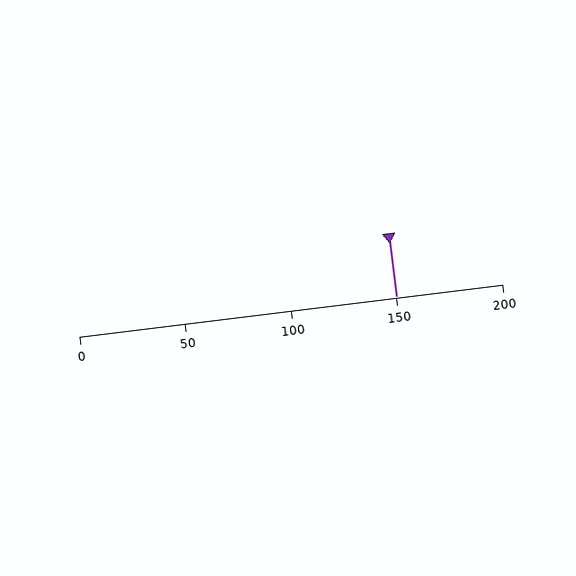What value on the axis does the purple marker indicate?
The marker indicates approximately 150.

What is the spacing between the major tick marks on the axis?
The major ticks are spaced 50 apart.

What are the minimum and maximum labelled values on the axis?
The axis runs from 0 to 200.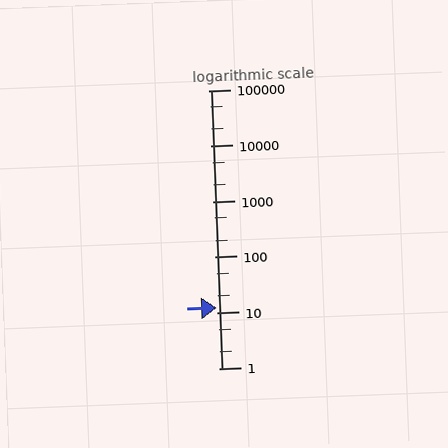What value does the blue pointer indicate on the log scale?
The pointer indicates approximately 12.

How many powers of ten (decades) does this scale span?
The scale spans 5 decades, from 1 to 100000.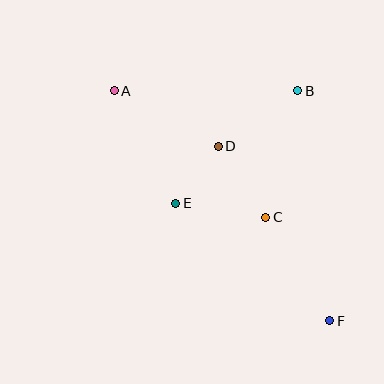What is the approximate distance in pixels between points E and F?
The distance between E and F is approximately 194 pixels.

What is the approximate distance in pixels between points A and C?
The distance between A and C is approximately 198 pixels.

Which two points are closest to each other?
Points D and E are closest to each other.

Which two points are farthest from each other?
Points A and F are farthest from each other.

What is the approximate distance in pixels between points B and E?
The distance between B and E is approximately 166 pixels.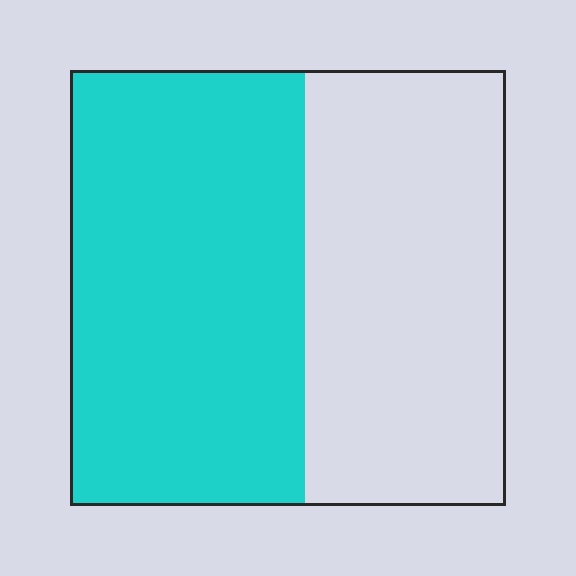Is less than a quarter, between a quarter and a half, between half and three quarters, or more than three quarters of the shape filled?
Between half and three quarters.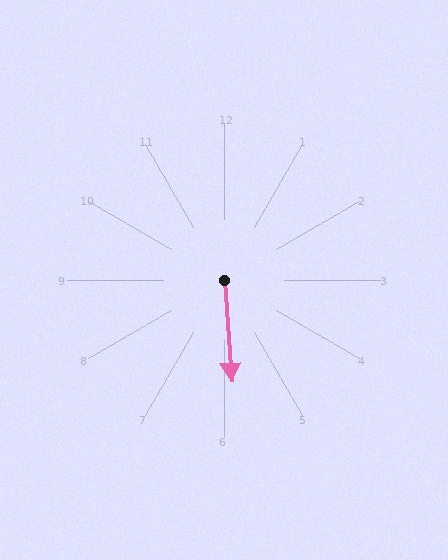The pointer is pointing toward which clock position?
Roughly 6 o'clock.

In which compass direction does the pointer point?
South.